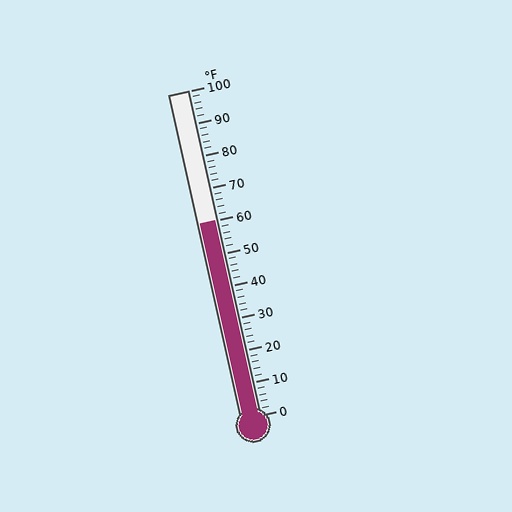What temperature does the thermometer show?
The thermometer shows approximately 60°F.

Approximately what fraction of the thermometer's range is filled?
The thermometer is filled to approximately 60% of its range.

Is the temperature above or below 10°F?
The temperature is above 10°F.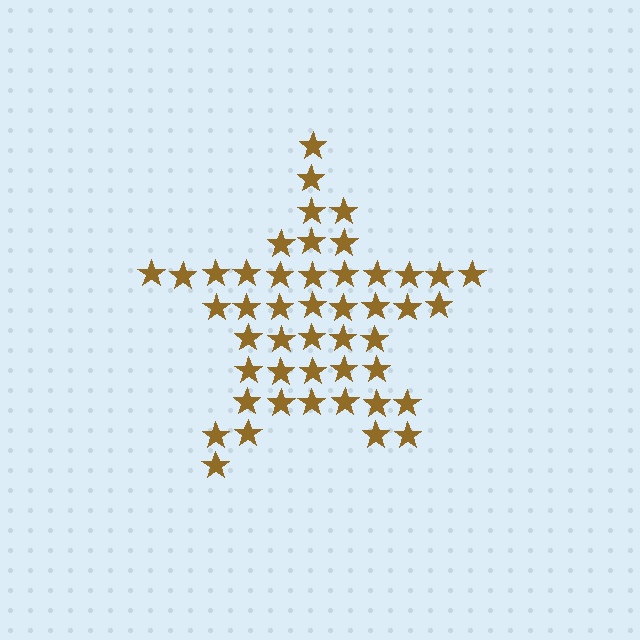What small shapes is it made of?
It is made of small stars.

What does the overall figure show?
The overall figure shows a star.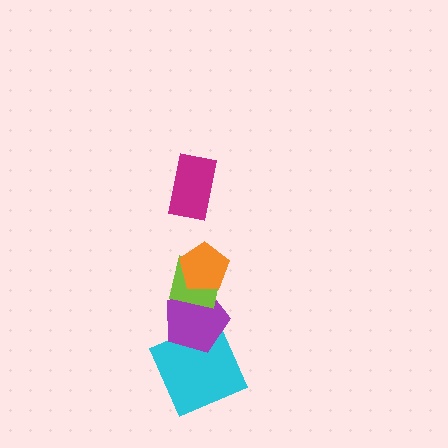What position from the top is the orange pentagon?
The orange pentagon is 2nd from the top.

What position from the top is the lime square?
The lime square is 3rd from the top.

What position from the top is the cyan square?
The cyan square is 5th from the top.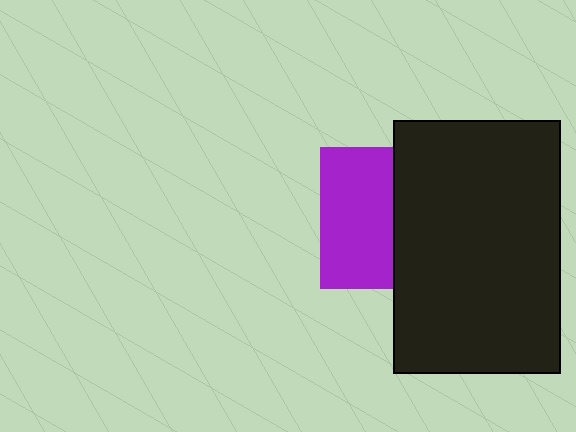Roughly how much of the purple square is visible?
About half of it is visible (roughly 52%).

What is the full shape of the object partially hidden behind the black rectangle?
The partially hidden object is a purple square.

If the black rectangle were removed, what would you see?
You would see the complete purple square.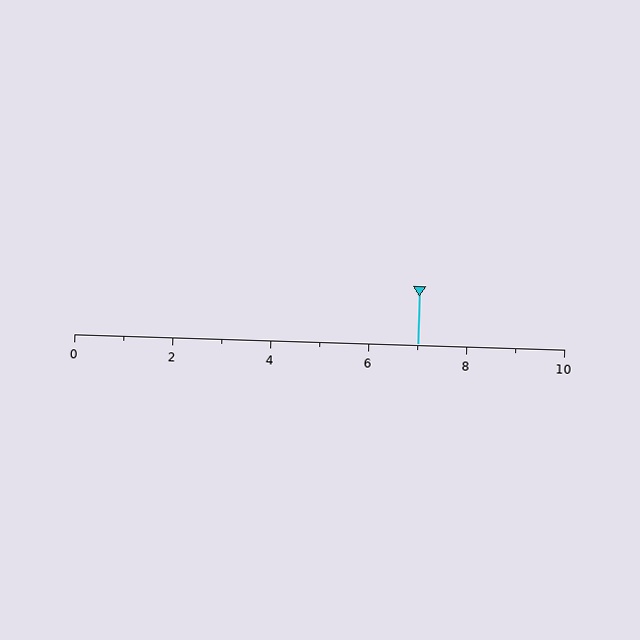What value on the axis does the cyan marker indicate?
The marker indicates approximately 7.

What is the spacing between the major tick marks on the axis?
The major ticks are spaced 2 apart.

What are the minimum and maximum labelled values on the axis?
The axis runs from 0 to 10.